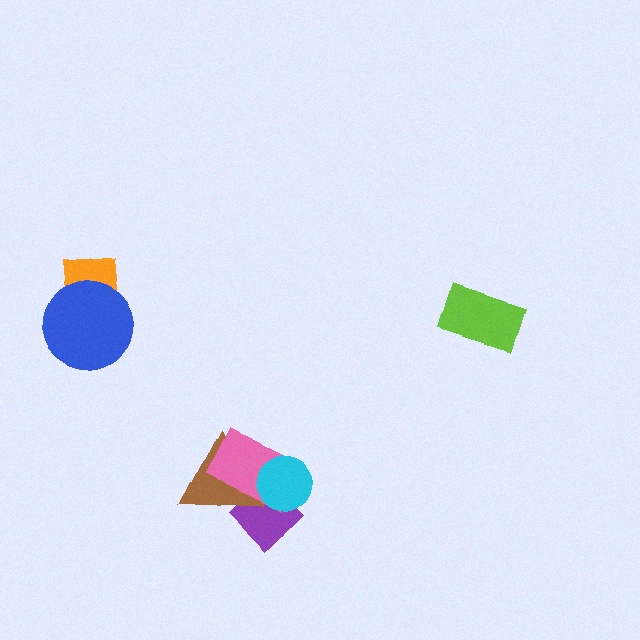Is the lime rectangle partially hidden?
No, no other shape covers it.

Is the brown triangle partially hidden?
Yes, it is partially covered by another shape.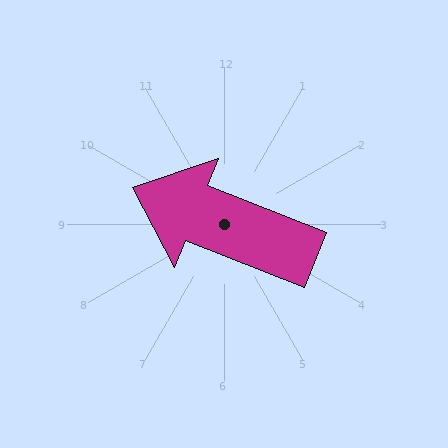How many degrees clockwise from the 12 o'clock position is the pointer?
Approximately 292 degrees.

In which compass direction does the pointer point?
West.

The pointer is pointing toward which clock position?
Roughly 10 o'clock.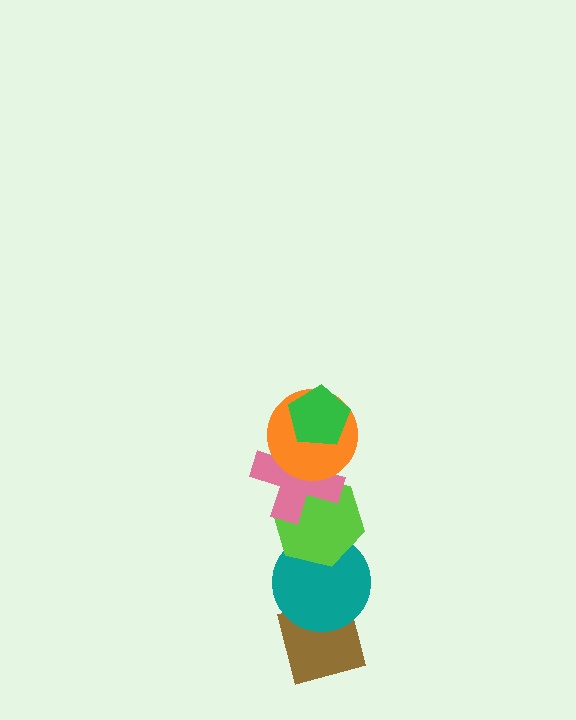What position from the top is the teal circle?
The teal circle is 5th from the top.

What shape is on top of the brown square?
The teal circle is on top of the brown square.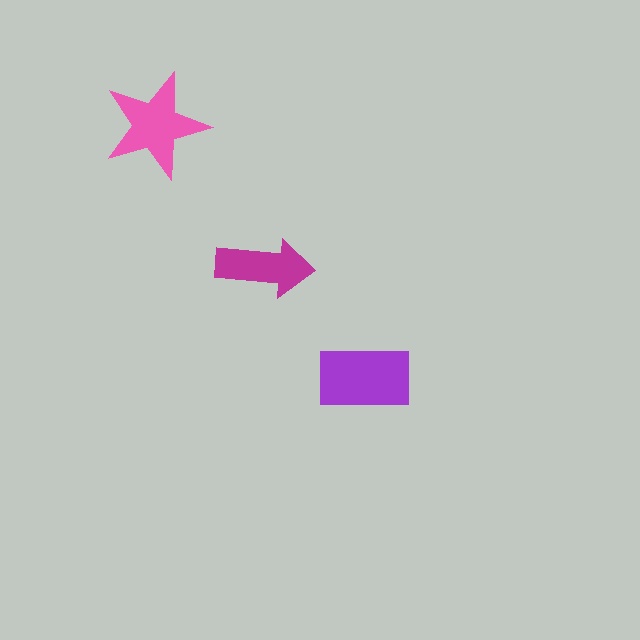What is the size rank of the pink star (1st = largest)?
2nd.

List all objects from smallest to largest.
The magenta arrow, the pink star, the purple rectangle.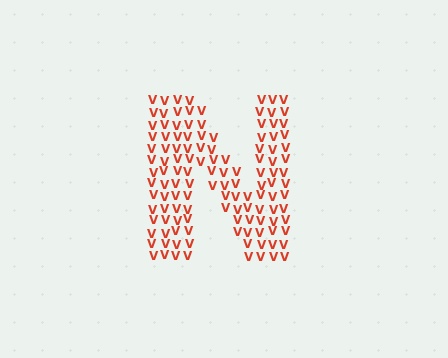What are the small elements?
The small elements are letter V's.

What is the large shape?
The large shape is the letter N.